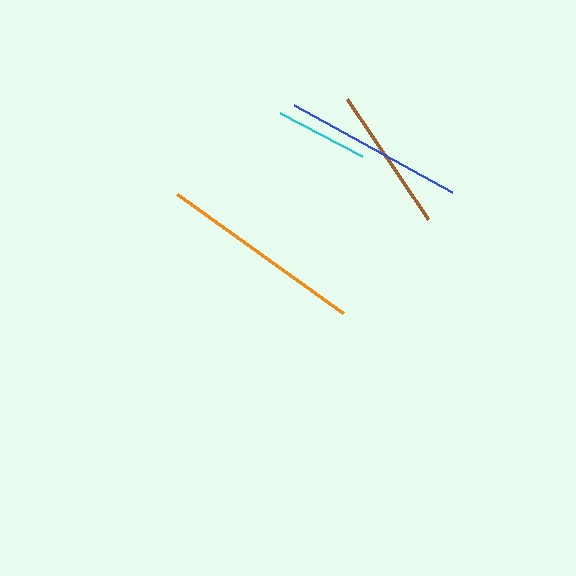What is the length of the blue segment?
The blue segment is approximately 181 pixels long.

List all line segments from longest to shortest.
From longest to shortest: orange, blue, brown, cyan.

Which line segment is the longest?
The orange line is the longest at approximately 204 pixels.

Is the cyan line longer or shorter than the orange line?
The orange line is longer than the cyan line.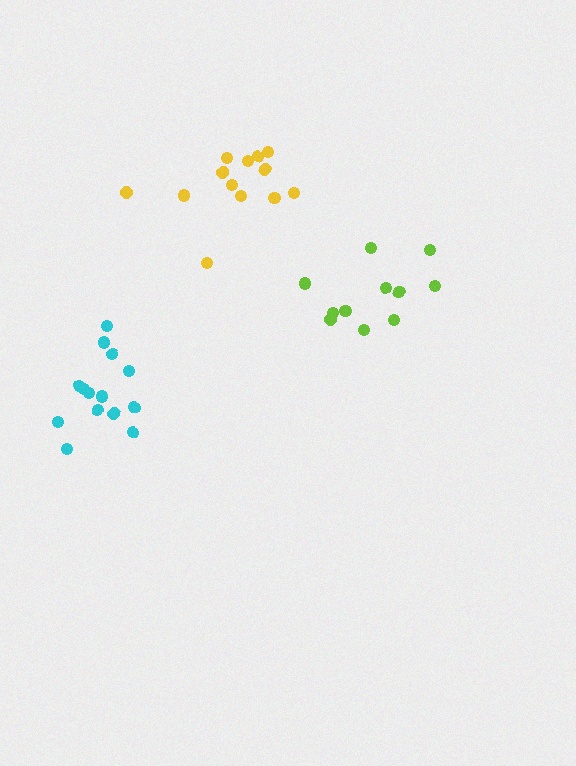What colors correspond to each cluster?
The clusters are colored: cyan, yellow, lime.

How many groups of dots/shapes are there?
There are 3 groups.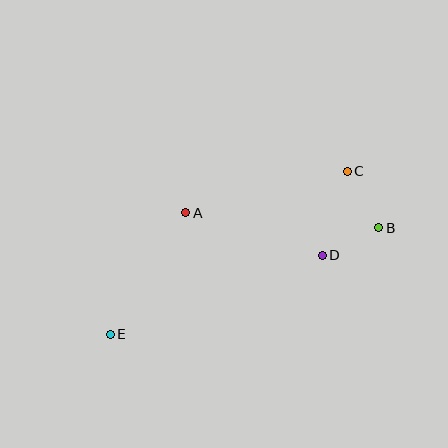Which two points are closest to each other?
Points B and D are closest to each other.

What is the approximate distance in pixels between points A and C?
The distance between A and C is approximately 166 pixels.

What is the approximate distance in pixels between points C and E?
The distance between C and E is approximately 287 pixels.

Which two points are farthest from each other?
Points B and E are farthest from each other.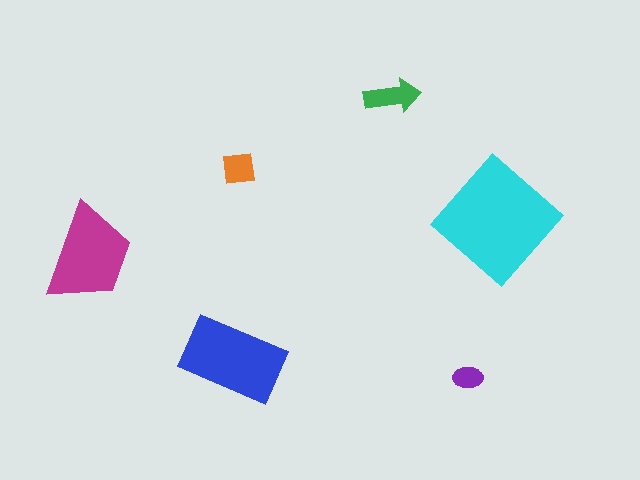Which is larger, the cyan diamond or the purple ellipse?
The cyan diamond.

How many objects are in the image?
There are 6 objects in the image.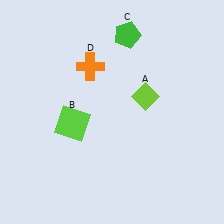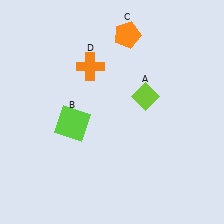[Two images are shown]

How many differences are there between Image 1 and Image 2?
There is 1 difference between the two images.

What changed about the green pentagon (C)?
In Image 1, C is green. In Image 2, it changed to orange.